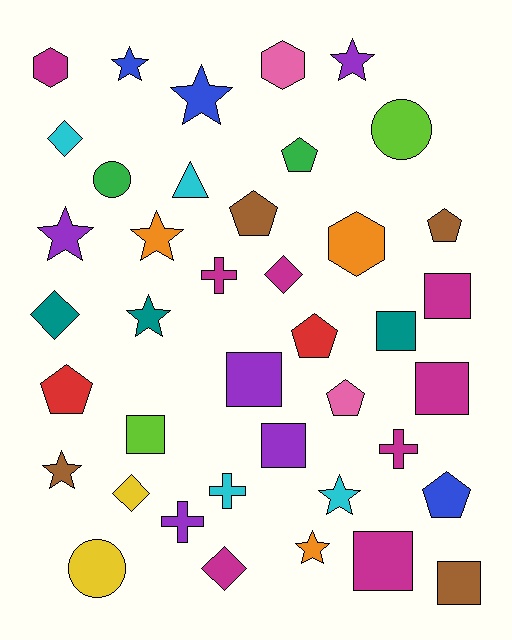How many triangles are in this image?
There is 1 triangle.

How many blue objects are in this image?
There are 3 blue objects.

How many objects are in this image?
There are 40 objects.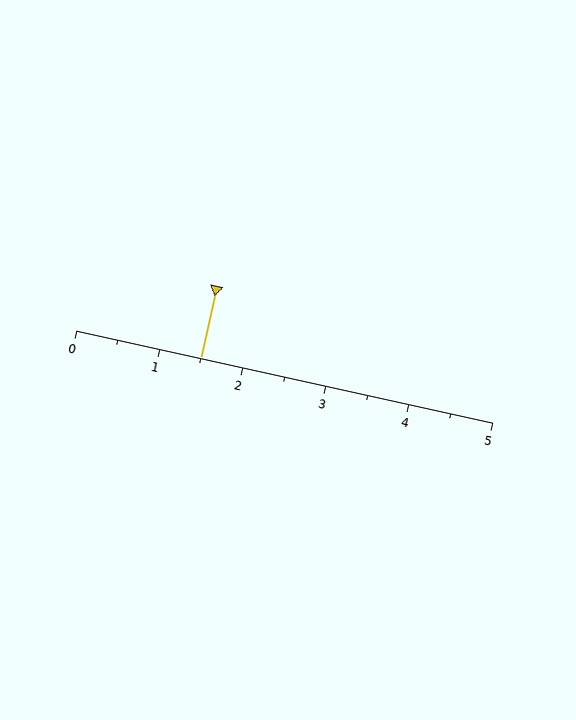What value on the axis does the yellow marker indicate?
The marker indicates approximately 1.5.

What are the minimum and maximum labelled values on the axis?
The axis runs from 0 to 5.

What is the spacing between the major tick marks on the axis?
The major ticks are spaced 1 apart.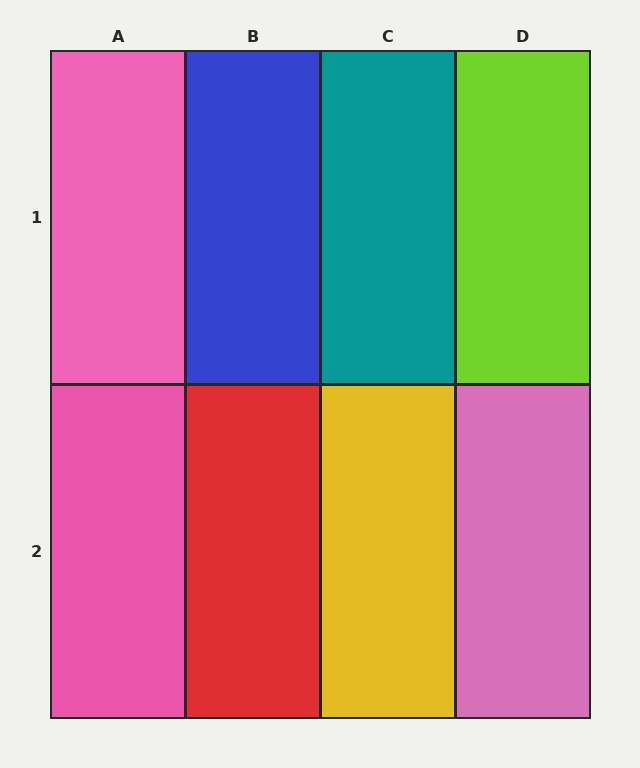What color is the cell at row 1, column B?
Blue.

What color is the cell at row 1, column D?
Lime.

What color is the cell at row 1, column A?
Pink.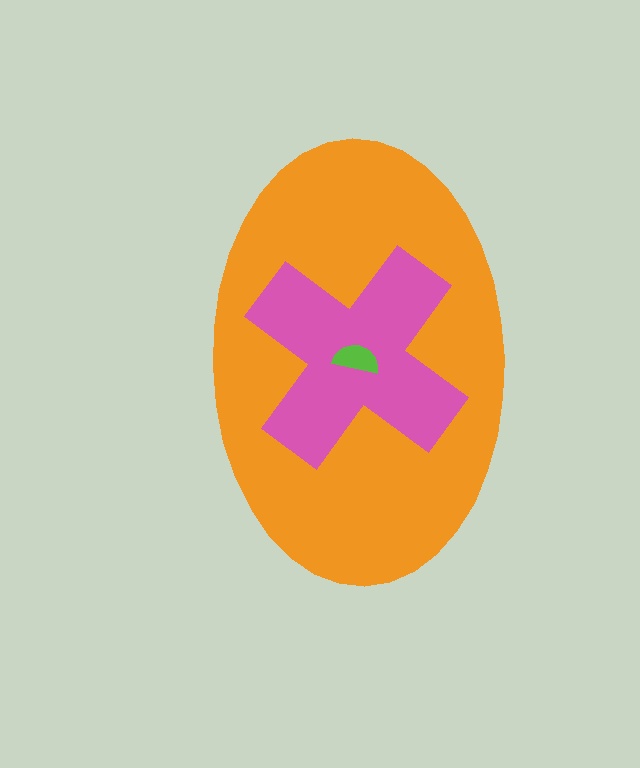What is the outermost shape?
The orange ellipse.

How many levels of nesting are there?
3.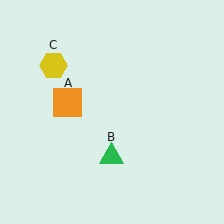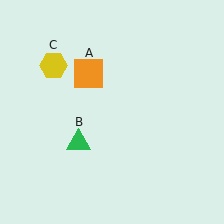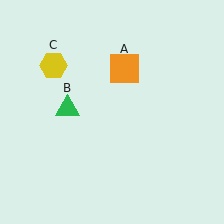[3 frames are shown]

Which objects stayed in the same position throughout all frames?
Yellow hexagon (object C) remained stationary.